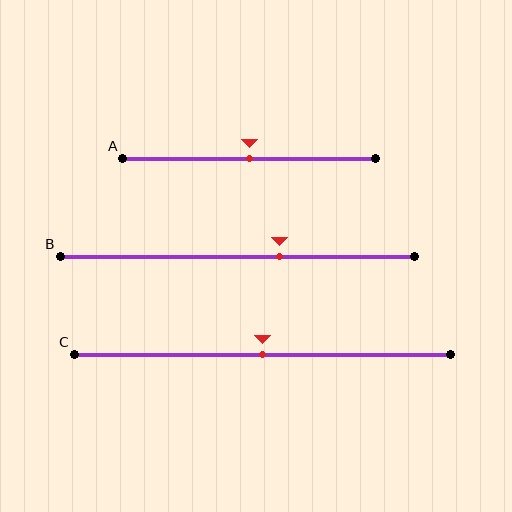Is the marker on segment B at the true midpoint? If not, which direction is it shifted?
No, the marker on segment B is shifted to the right by about 12% of the segment length.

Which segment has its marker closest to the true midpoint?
Segment A has its marker closest to the true midpoint.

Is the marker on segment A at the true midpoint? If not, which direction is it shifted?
Yes, the marker on segment A is at the true midpoint.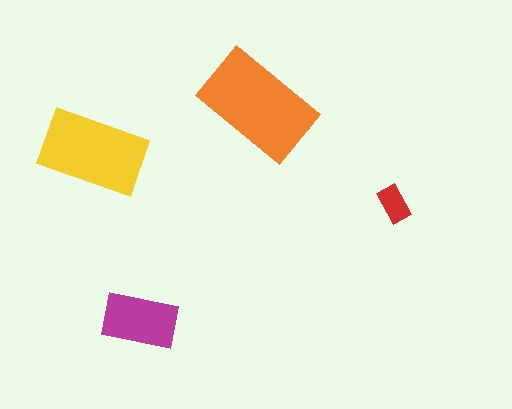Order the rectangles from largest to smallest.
the orange one, the yellow one, the magenta one, the red one.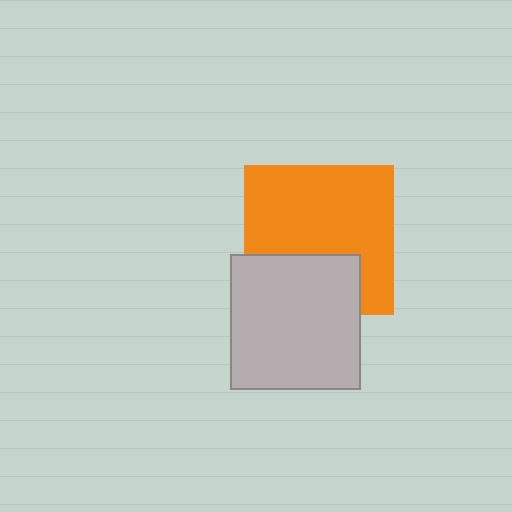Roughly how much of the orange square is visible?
Most of it is visible (roughly 67%).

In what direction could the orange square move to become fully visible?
The orange square could move up. That would shift it out from behind the light gray rectangle entirely.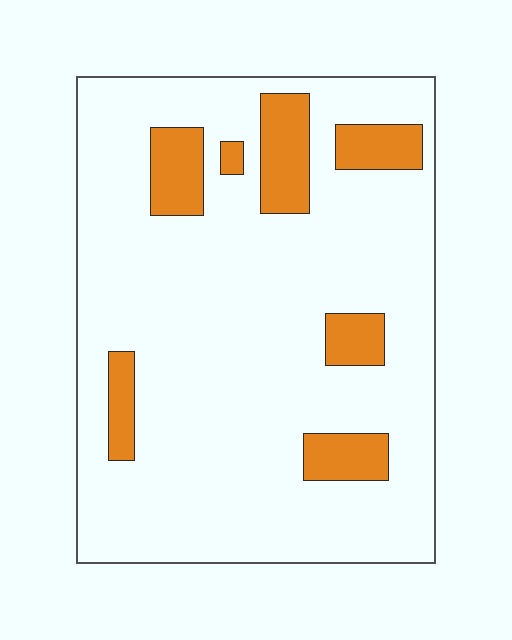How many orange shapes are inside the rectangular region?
7.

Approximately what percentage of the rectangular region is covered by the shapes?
Approximately 15%.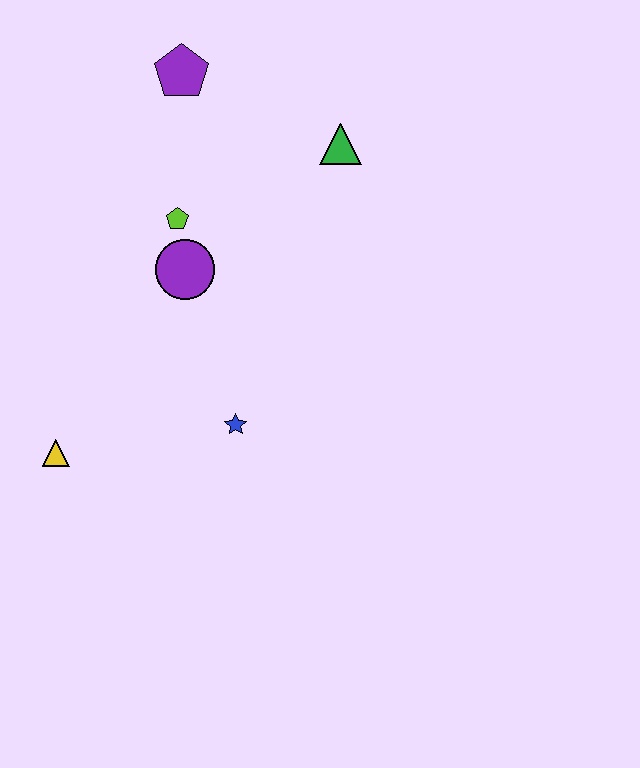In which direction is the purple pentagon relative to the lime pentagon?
The purple pentagon is above the lime pentagon.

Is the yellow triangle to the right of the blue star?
No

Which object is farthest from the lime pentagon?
The yellow triangle is farthest from the lime pentagon.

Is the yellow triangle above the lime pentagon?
No